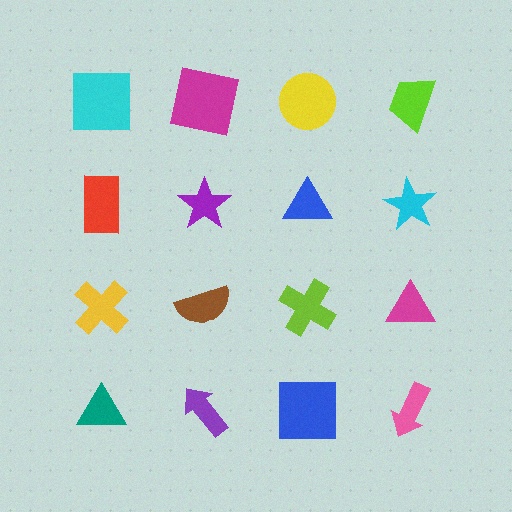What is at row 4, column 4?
A pink arrow.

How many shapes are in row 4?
4 shapes.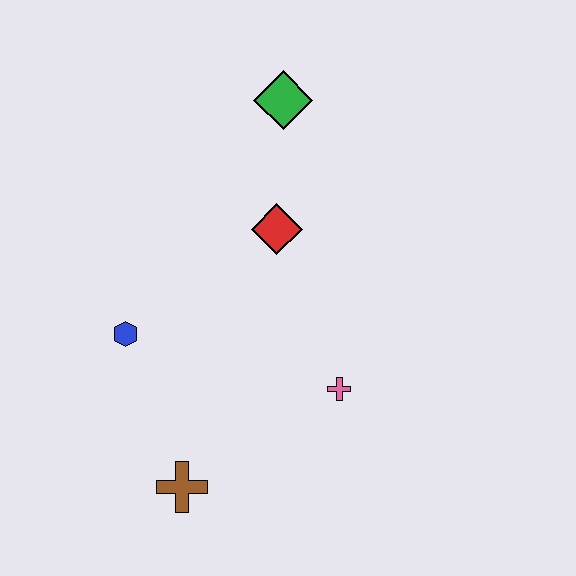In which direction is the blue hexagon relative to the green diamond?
The blue hexagon is below the green diamond.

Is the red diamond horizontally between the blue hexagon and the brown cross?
No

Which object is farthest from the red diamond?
The brown cross is farthest from the red diamond.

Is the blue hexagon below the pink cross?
No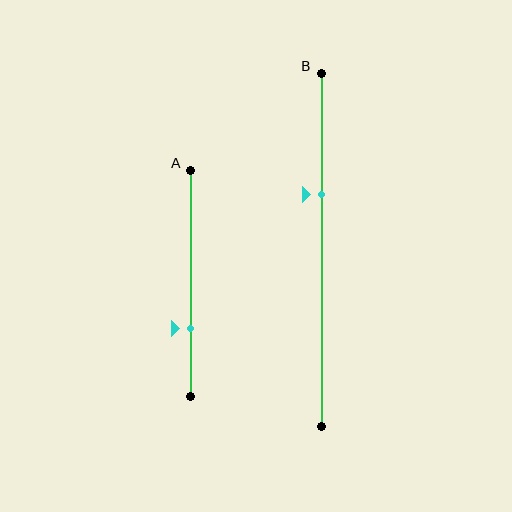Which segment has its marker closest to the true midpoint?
Segment B has its marker closest to the true midpoint.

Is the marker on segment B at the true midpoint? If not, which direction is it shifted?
No, the marker on segment B is shifted upward by about 16% of the segment length.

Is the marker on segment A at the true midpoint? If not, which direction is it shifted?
No, the marker on segment A is shifted downward by about 20% of the segment length.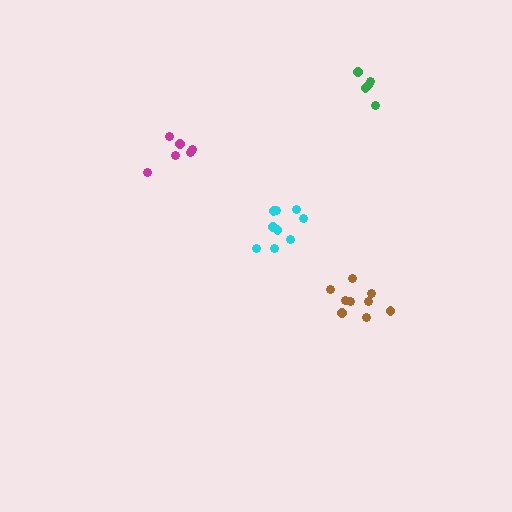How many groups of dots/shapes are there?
There are 4 groups.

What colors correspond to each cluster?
The clusters are colored: cyan, brown, green, magenta.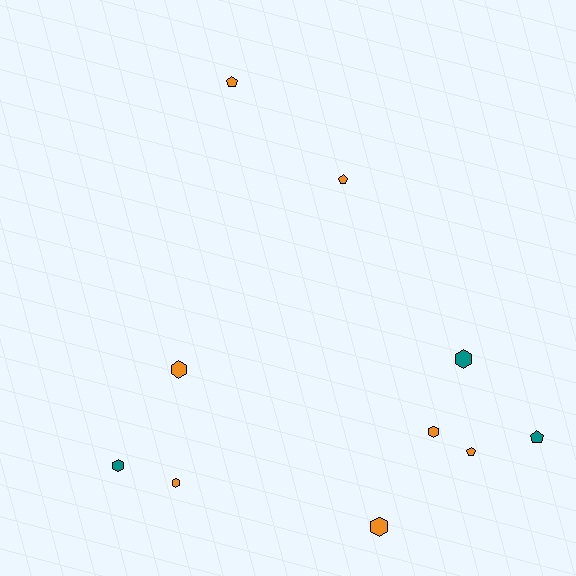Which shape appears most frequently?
Hexagon, with 6 objects.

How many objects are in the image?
There are 10 objects.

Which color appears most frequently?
Orange, with 7 objects.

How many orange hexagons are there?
There are 4 orange hexagons.